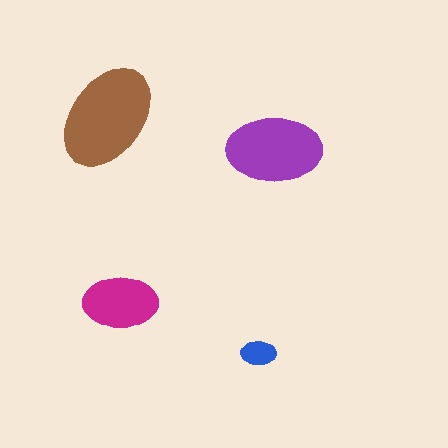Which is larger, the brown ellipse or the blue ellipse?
The brown one.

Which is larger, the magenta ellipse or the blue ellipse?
The magenta one.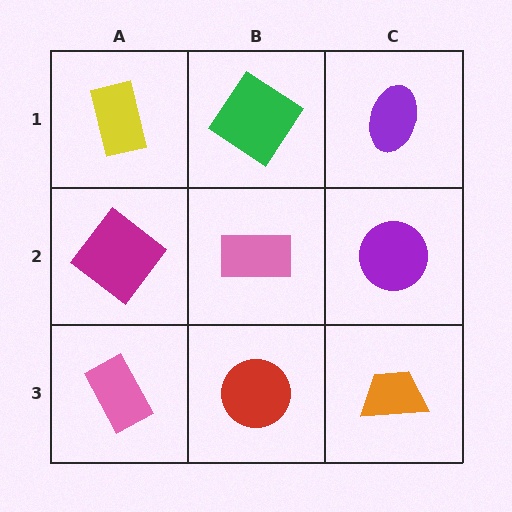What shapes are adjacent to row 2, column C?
A purple ellipse (row 1, column C), an orange trapezoid (row 3, column C), a pink rectangle (row 2, column B).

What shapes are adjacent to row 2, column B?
A green diamond (row 1, column B), a red circle (row 3, column B), a magenta diamond (row 2, column A), a purple circle (row 2, column C).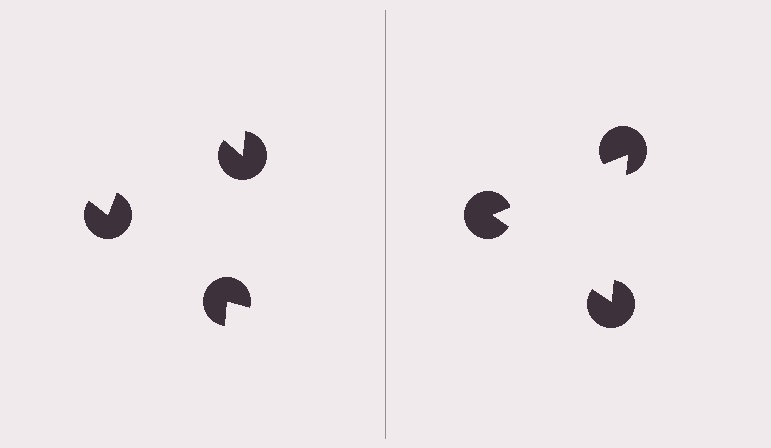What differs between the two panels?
The pac-man discs are positioned identically on both sides; only the wedge orientations differ. On the right they align to a triangle; on the left they are misaligned.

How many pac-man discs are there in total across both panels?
6 — 3 on each side.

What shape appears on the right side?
An illusory triangle.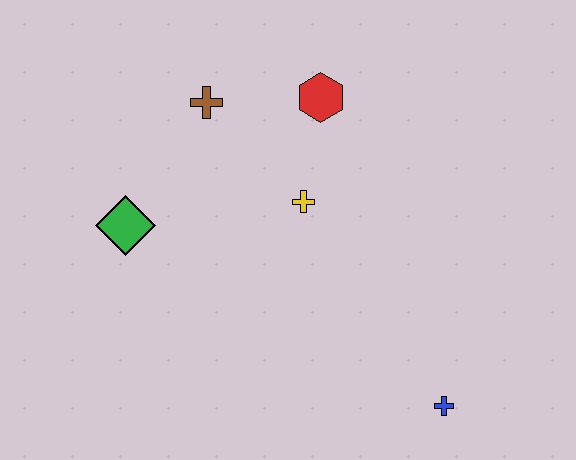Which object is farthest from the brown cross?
The blue cross is farthest from the brown cross.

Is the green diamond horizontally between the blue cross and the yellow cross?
No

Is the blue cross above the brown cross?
No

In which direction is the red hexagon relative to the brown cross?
The red hexagon is to the right of the brown cross.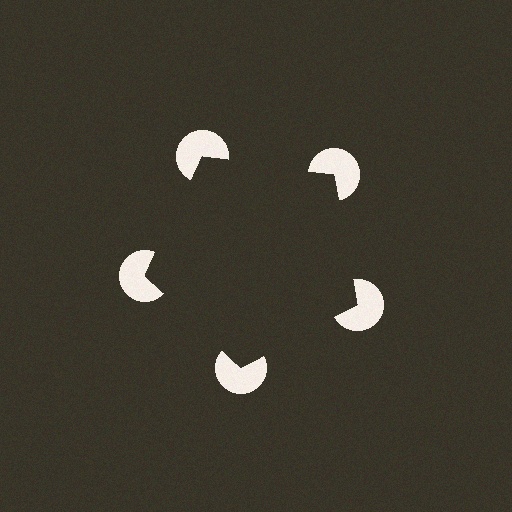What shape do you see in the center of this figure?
An illusory pentagon — its edges are inferred from the aligned wedge cuts in the pac-man discs, not physically drawn.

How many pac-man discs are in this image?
There are 5 — one at each vertex of the illusory pentagon.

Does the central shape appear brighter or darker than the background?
It typically appears slightly darker than the background, even though no actual brightness change is drawn.